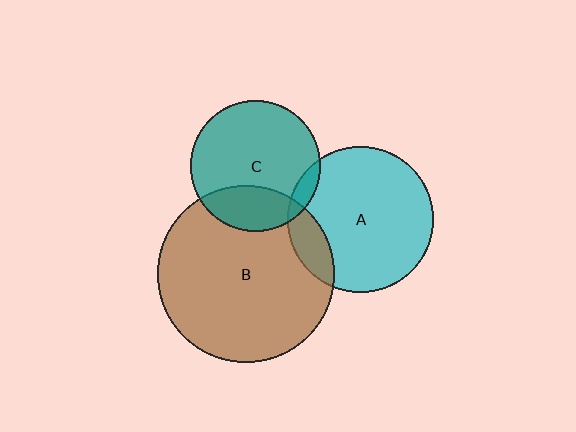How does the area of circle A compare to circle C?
Approximately 1.3 times.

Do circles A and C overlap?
Yes.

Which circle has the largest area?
Circle B (brown).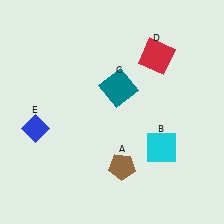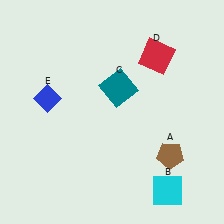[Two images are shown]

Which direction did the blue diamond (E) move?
The blue diamond (E) moved up.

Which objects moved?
The objects that moved are: the brown pentagon (A), the cyan square (B), the blue diamond (E).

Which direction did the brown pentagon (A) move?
The brown pentagon (A) moved right.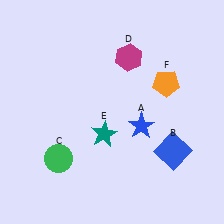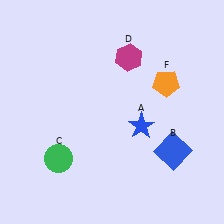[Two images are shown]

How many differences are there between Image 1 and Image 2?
There is 1 difference between the two images.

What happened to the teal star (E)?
The teal star (E) was removed in Image 2. It was in the bottom-left area of Image 1.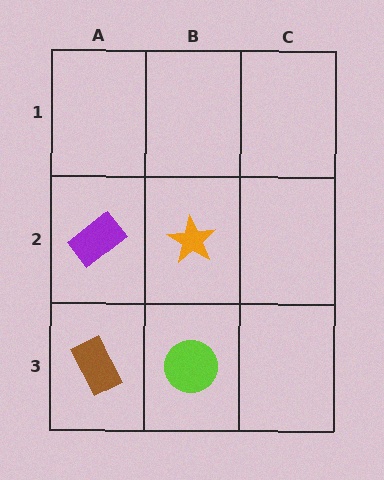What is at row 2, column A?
A purple rectangle.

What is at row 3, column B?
A lime circle.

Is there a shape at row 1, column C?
No, that cell is empty.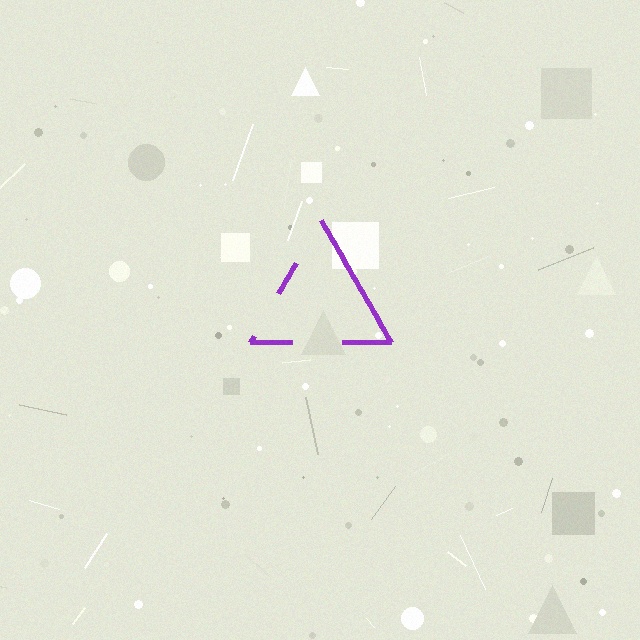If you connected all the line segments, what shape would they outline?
They would outline a triangle.